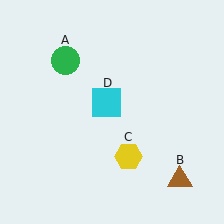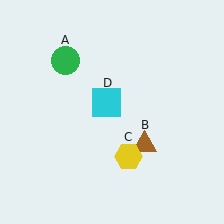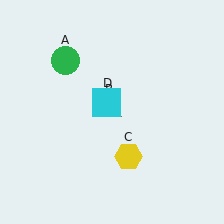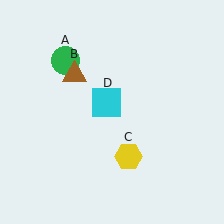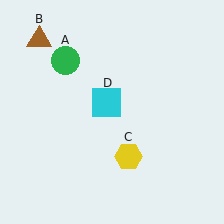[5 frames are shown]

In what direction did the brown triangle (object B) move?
The brown triangle (object B) moved up and to the left.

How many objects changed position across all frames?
1 object changed position: brown triangle (object B).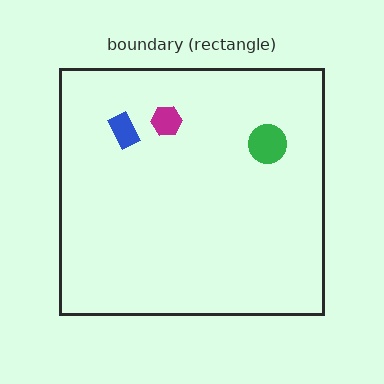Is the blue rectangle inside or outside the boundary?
Inside.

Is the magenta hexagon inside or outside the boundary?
Inside.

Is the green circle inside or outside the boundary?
Inside.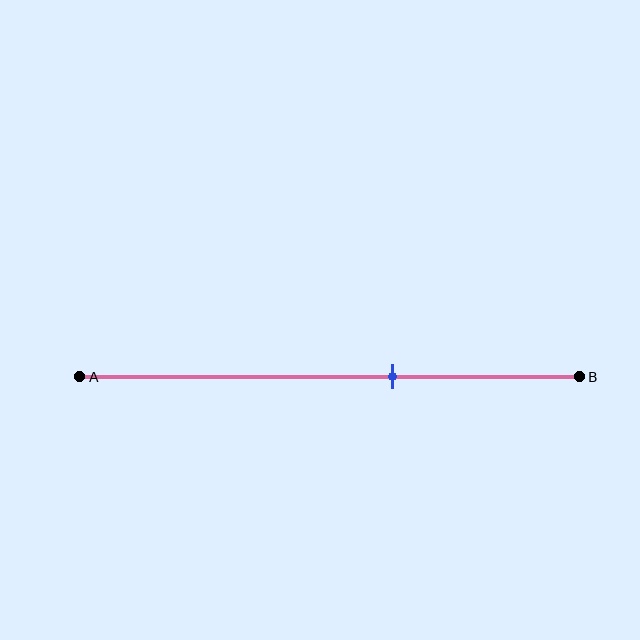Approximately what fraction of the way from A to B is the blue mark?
The blue mark is approximately 65% of the way from A to B.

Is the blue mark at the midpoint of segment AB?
No, the mark is at about 65% from A, not at the 50% midpoint.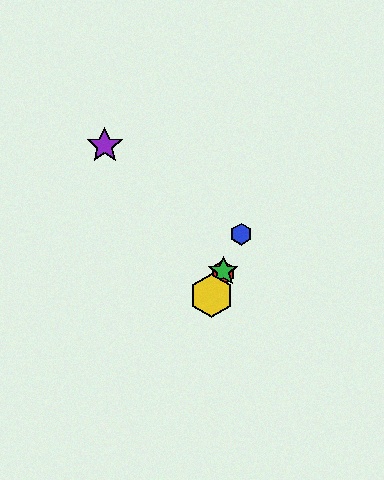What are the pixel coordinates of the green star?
The green star is at (223, 271).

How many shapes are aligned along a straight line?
4 shapes (the red hexagon, the blue hexagon, the green star, the yellow hexagon) are aligned along a straight line.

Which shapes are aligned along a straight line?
The red hexagon, the blue hexagon, the green star, the yellow hexagon are aligned along a straight line.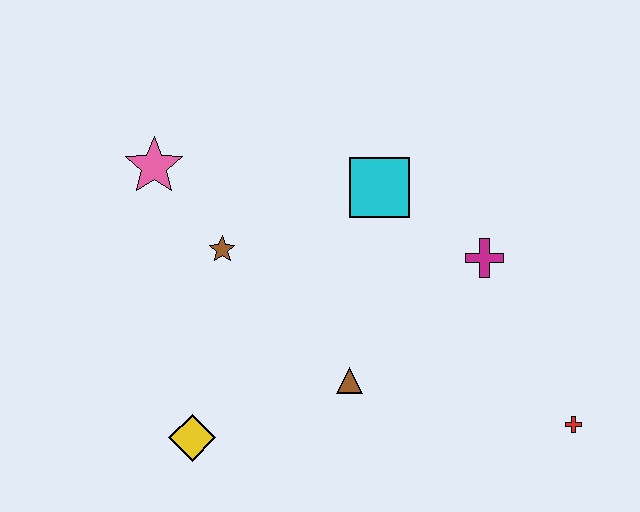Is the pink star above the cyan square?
Yes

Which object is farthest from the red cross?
The pink star is farthest from the red cross.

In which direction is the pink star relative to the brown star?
The pink star is above the brown star.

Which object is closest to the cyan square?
The magenta cross is closest to the cyan square.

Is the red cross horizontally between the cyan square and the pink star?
No